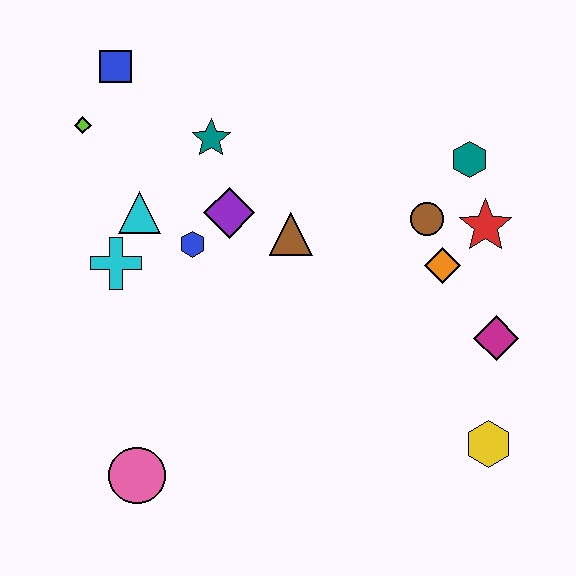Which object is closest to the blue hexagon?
The purple diamond is closest to the blue hexagon.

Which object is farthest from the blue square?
The yellow hexagon is farthest from the blue square.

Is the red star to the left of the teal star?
No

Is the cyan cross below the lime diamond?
Yes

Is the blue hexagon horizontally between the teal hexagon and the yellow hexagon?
No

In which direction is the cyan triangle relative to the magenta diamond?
The cyan triangle is to the left of the magenta diamond.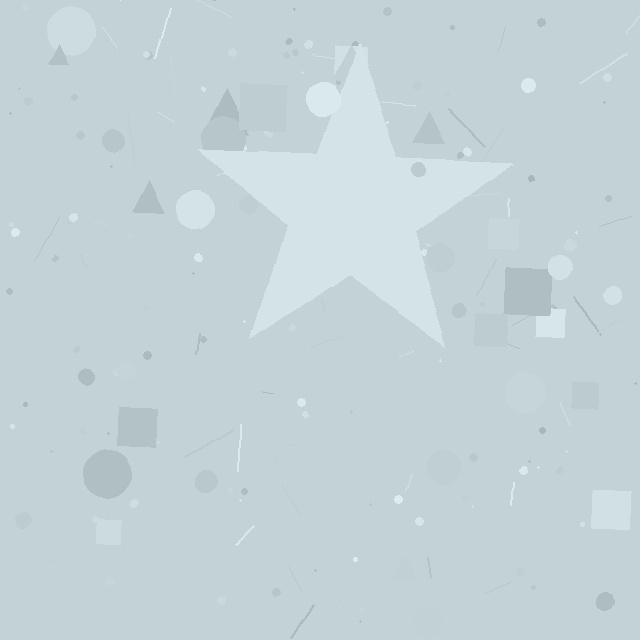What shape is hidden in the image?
A star is hidden in the image.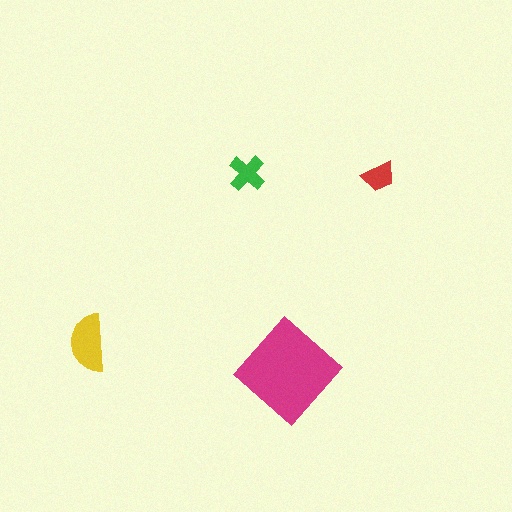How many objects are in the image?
There are 4 objects in the image.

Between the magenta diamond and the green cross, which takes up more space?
The magenta diamond.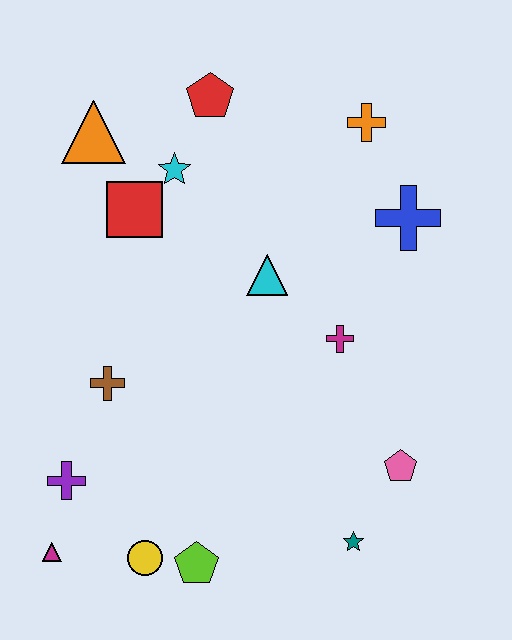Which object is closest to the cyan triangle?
The magenta cross is closest to the cyan triangle.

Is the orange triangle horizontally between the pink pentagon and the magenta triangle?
Yes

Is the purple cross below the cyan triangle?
Yes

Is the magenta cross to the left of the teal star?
Yes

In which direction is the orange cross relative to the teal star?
The orange cross is above the teal star.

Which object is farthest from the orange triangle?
The teal star is farthest from the orange triangle.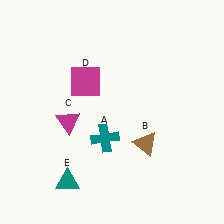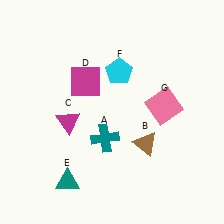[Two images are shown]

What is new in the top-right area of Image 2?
A cyan pentagon (F) was added in the top-right area of Image 2.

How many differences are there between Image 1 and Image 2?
There are 2 differences between the two images.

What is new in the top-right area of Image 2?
A pink square (G) was added in the top-right area of Image 2.